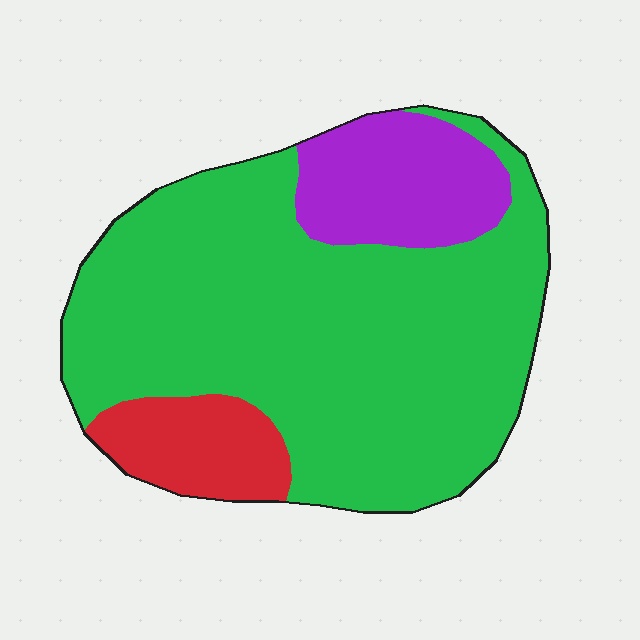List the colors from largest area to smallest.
From largest to smallest: green, purple, red.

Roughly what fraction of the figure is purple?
Purple covers roughly 15% of the figure.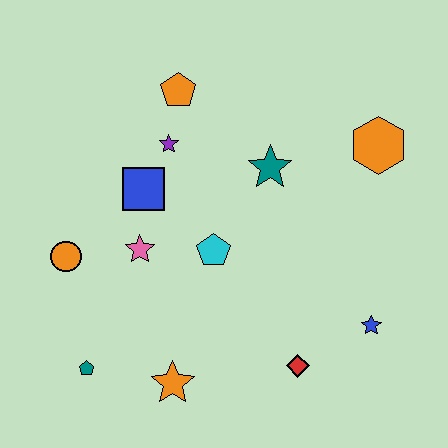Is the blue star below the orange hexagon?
Yes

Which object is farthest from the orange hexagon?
The teal pentagon is farthest from the orange hexagon.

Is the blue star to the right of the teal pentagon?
Yes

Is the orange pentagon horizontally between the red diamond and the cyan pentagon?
No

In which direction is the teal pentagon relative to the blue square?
The teal pentagon is below the blue square.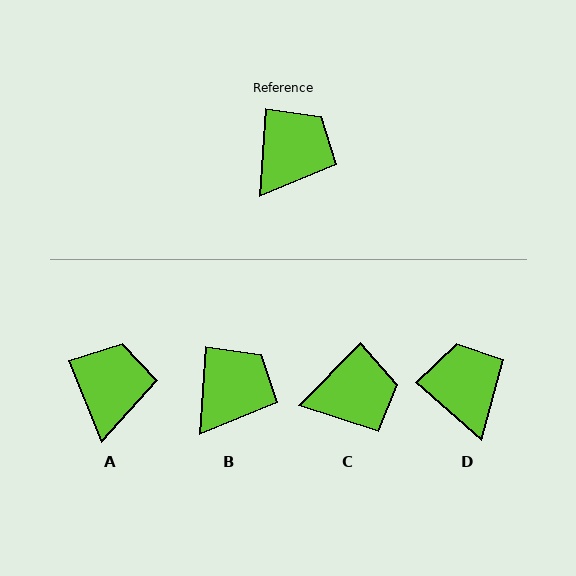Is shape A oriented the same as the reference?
No, it is off by about 26 degrees.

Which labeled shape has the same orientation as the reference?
B.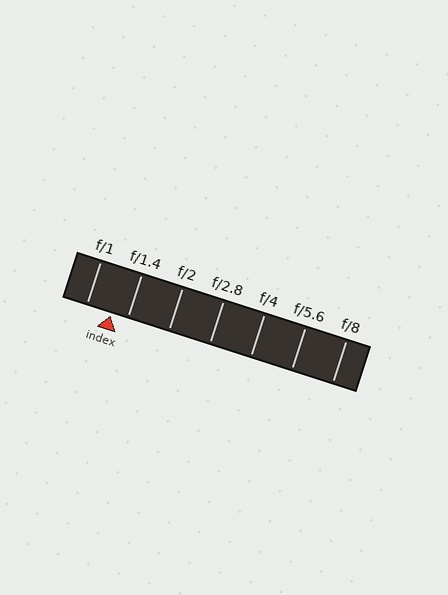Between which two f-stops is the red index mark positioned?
The index mark is between f/1 and f/1.4.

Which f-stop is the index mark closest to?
The index mark is closest to f/1.4.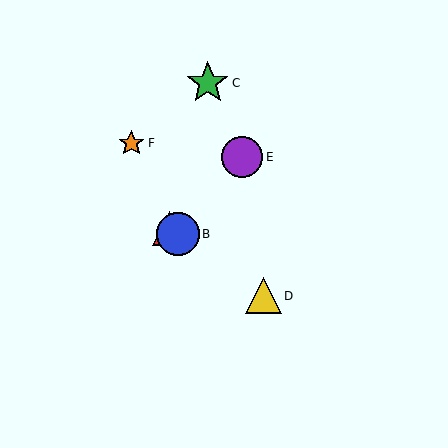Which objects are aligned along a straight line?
Objects A, B, D are aligned along a straight line.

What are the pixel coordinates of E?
Object E is at (242, 157).